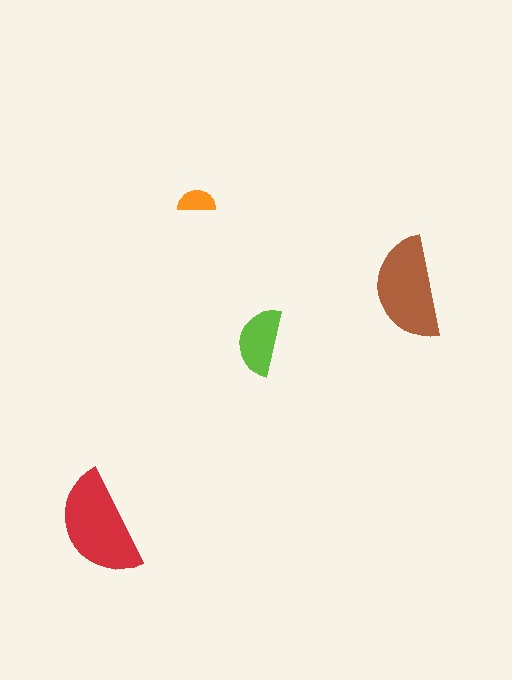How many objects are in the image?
There are 4 objects in the image.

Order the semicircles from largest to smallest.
the red one, the brown one, the lime one, the orange one.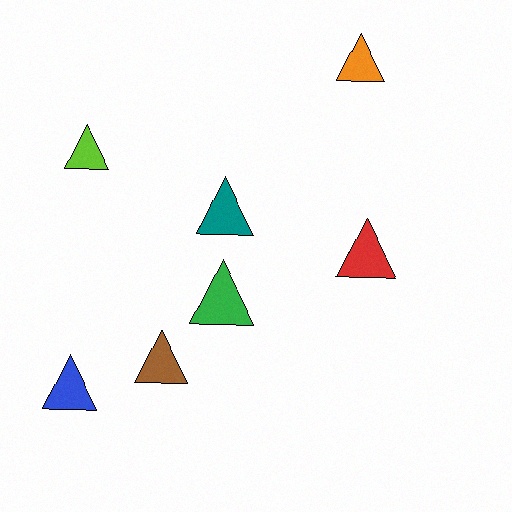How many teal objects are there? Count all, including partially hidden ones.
There is 1 teal object.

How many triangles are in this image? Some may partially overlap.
There are 7 triangles.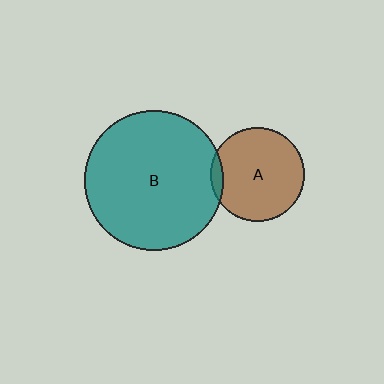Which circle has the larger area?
Circle B (teal).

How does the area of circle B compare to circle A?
Approximately 2.2 times.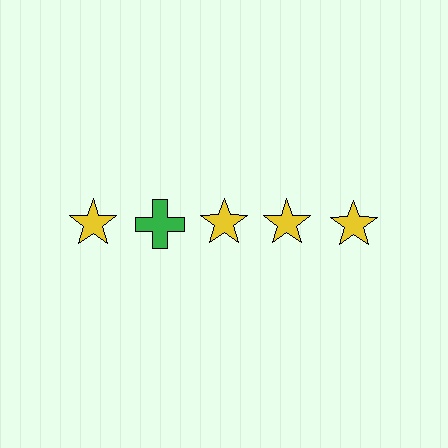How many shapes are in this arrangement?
There are 5 shapes arranged in a grid pattern.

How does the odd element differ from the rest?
It differs in both color (green instead of yellow) and shape (cross instead of star).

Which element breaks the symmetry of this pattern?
The green cross in the top row, second from left column breaks the symmetry. All other shapes are yellow stars.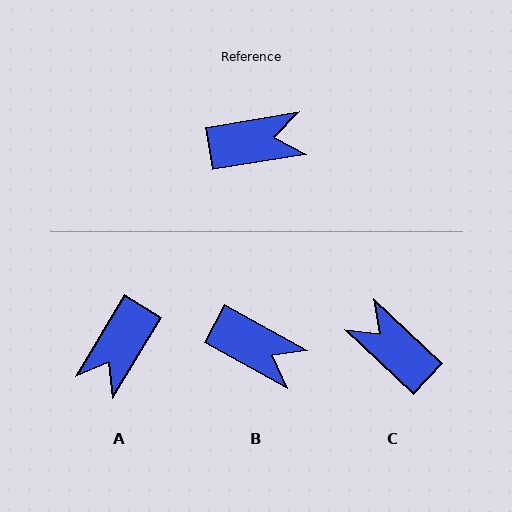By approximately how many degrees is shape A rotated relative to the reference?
Approximately 130 degrees clockwise.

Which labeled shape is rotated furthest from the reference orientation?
A, about 130 degrees away.